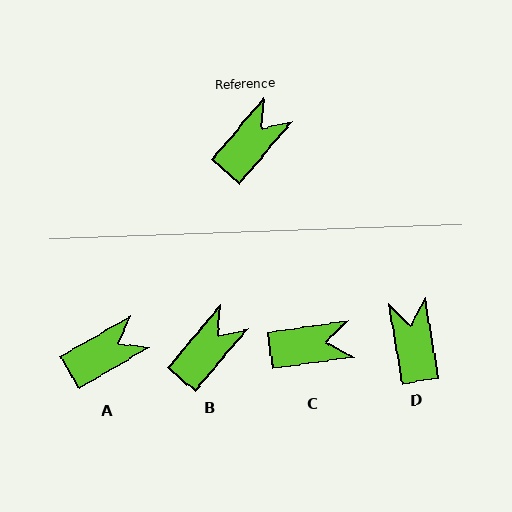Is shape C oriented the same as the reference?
No, it is off by about 42 degrees.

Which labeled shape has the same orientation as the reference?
B.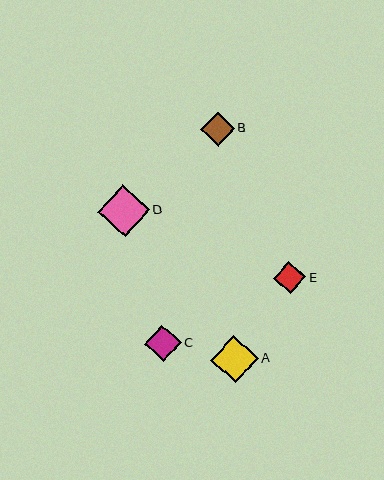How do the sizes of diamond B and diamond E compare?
Diamond B and diamond E are approximately the same size.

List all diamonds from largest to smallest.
From largest to smallest: D, A, C, B, E.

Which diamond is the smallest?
Diamond E is the smallest with a size of approximately 32 pixels.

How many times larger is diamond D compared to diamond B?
Diamond D is approximately 1.6 times the size of diamond B.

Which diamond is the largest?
Diamond D is the largest with a size of approximately 52 pixels.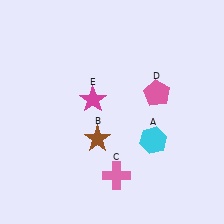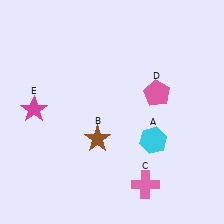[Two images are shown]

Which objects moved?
The objects that moved are: the pink cross (C), the magenta star (E).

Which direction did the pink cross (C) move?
The pink cross (C) moved right.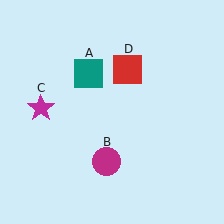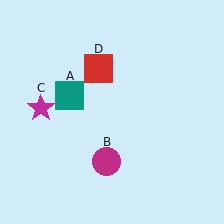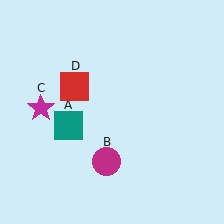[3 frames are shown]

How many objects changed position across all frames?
2 objects changed position: teal square (object A), red square (object D).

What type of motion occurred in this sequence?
The teal square (object A), red square (object D) rotated counterclockwise around the center of the scene.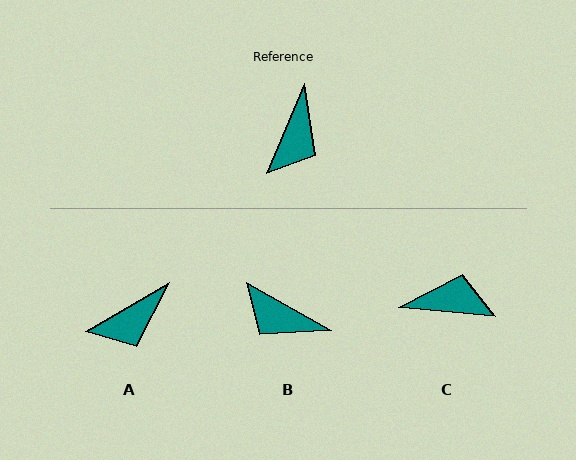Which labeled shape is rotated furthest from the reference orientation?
C, about 108 degrees away.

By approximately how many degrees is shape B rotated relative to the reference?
Approximately 96 degrees clockwise.